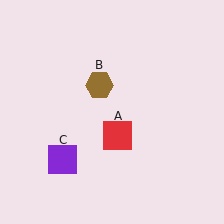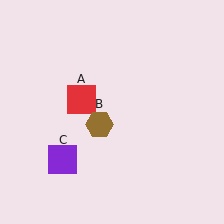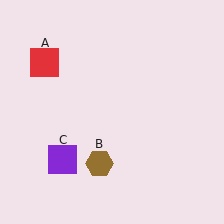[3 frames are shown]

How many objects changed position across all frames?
2 objects changed position: red square (object A), brown hexagon (object B).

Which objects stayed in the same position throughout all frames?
Purple square (object C) remained stationary.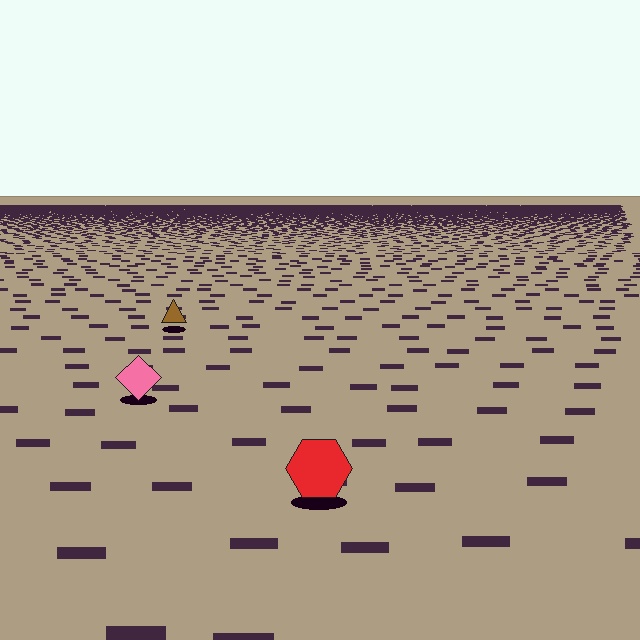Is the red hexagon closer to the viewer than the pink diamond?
Yes. The red hexagon is closer — you can tell from the texture gradient: the ground texture is coarser near it.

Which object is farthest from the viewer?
The brown triangle is farthest from the viewer. It appears smaller and the ground texture around it is denser.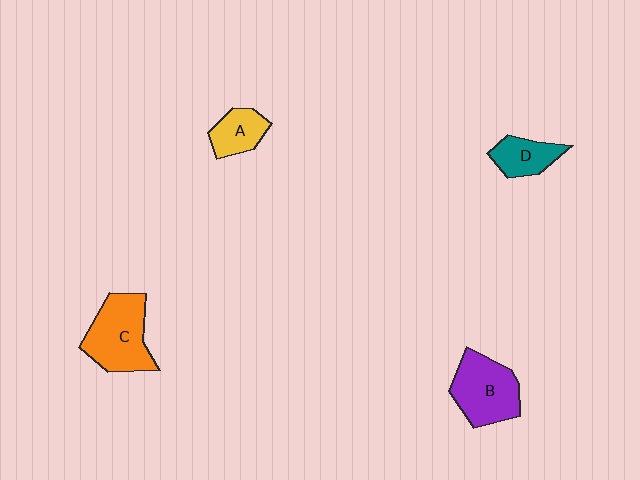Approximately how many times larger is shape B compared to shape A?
Approximately 1.8 times.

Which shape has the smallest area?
Shape A (yellow).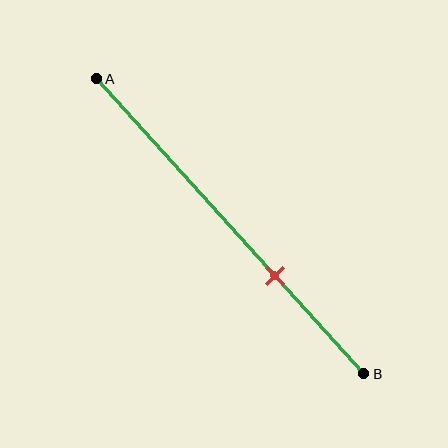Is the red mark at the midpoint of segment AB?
No, the mark is at about 65% from A, not at the 50% midpoint.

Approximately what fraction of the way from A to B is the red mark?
The red mark is approximately 65% of the way from A to B.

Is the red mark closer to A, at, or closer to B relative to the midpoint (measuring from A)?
The red mark is closer to point B than the midpoint of segment AB.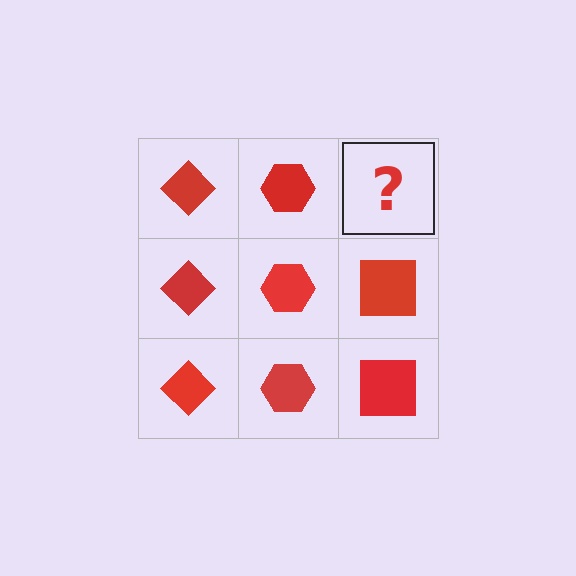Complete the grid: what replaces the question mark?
The question mark should be replaced with a red square.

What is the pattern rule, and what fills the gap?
The rule is that each column has a consistent shape. The gap should be filled with a red square.